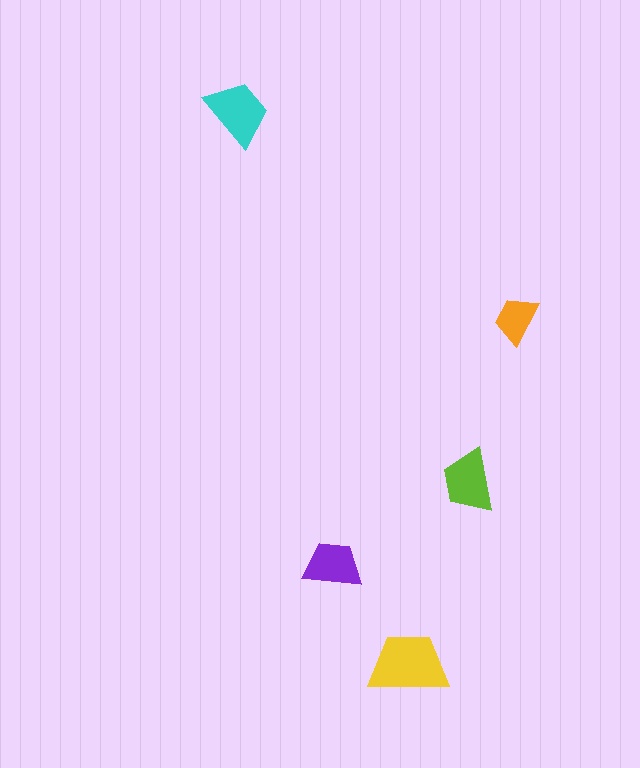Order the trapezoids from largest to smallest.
the yellow one, the cyan one, the lime one, the purple one, the orange one.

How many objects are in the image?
There are 5 objects in the image.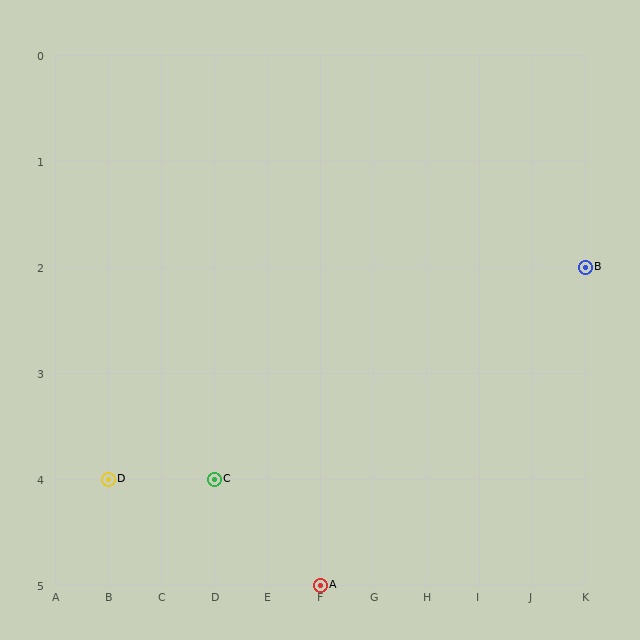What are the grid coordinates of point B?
Point B is at grid coordinates (K, 2).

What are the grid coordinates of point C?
Point C is at grid coordinates (D, 4).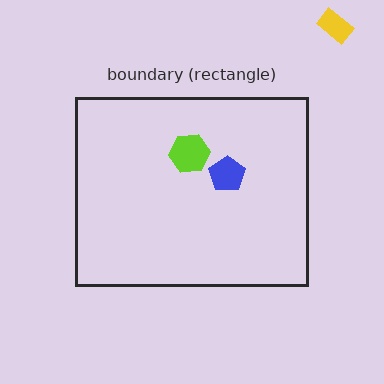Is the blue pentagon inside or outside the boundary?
Inside.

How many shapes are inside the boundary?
2 inside, 1 outside.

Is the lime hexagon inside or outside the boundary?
Inside.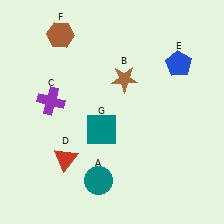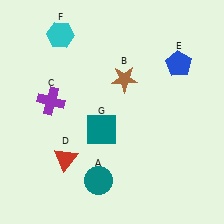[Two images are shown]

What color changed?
The hexagon (F) changed from brown in Image 1 to cyan in Image 2.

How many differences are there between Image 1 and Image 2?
There is 1 difference between the two images.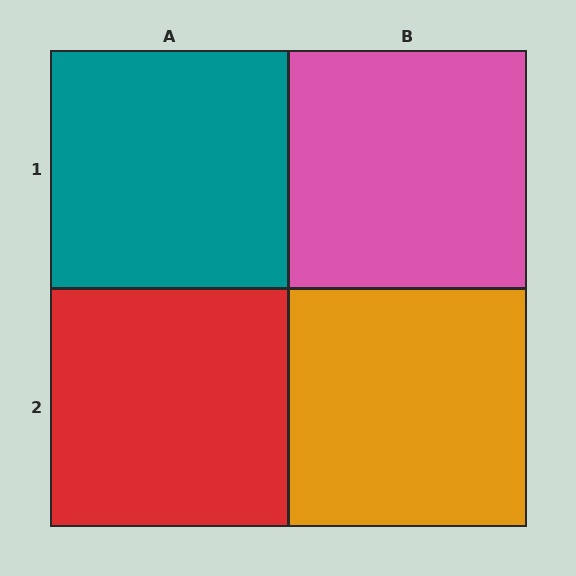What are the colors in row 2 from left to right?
Red, orange.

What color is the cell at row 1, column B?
Pink.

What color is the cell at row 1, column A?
Teal.